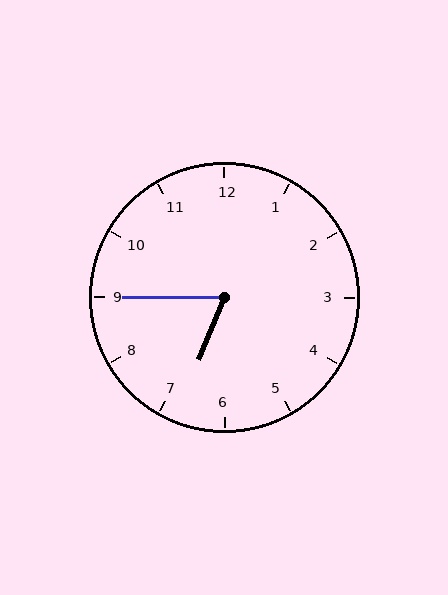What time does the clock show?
6:45.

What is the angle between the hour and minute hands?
Approximately 68 degrees.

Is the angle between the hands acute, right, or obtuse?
It is acute.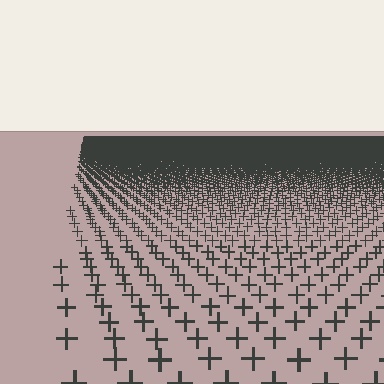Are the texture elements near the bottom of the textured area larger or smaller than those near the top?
Larger. Near the bottom, elements are closer to the viewer and appear at a bigger on-screen size.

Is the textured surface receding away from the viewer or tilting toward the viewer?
The surface is receding away from the viewer. Texture elements get smaller and denser toward the top.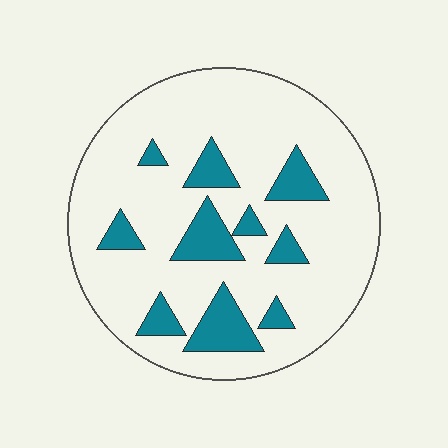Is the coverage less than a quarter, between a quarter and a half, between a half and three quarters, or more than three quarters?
Less than a quarter.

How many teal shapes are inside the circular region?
10.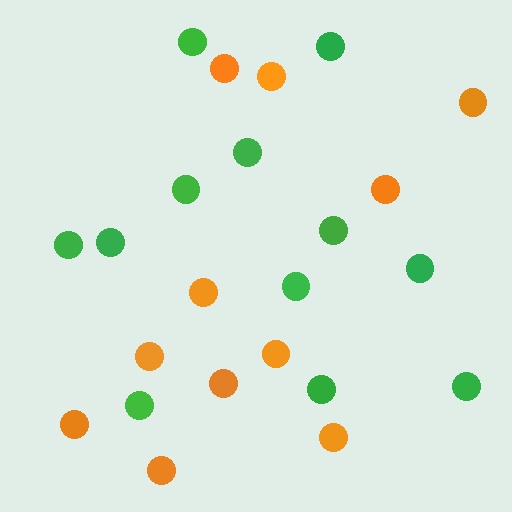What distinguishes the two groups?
There are 2 groups: one group of green circles (12) and one group of orange circles (11).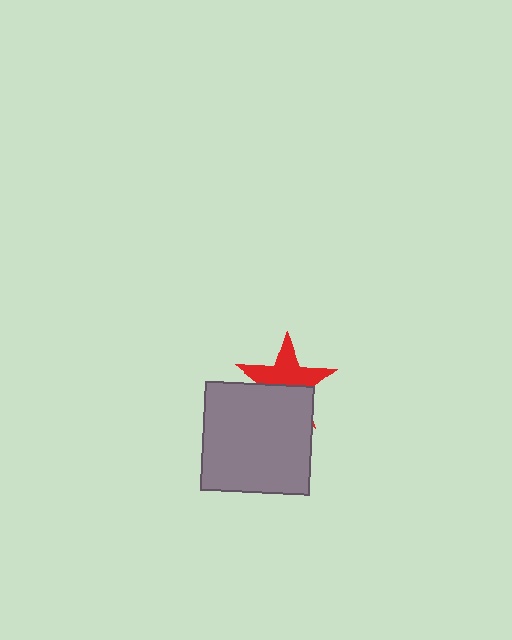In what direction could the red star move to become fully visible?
The red star could move up. That would shift it out from behind the gray square entirely.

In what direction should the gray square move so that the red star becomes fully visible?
The gray square should move down. That is the shortest direction to clear the overlap and leave the red star fully visible.